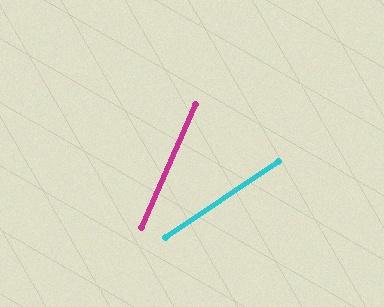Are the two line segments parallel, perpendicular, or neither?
Neither parallel nor perpendicular — they differ by about 32°.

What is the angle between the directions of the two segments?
Approximately 32 degrees.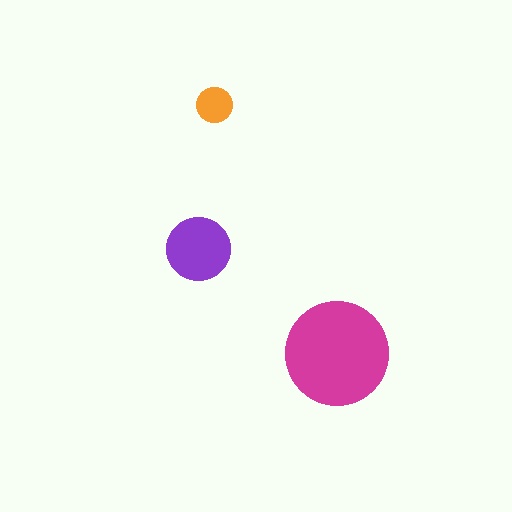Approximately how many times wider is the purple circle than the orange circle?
About 2 times wider.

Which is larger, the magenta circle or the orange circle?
The magenta one.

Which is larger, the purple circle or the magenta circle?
The magenta one.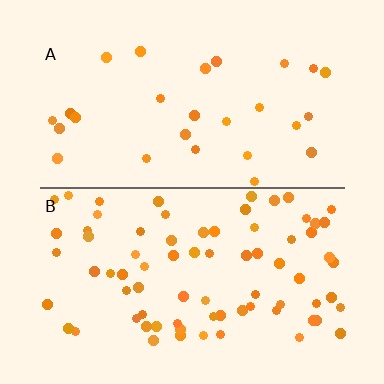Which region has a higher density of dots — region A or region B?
B (the bottom).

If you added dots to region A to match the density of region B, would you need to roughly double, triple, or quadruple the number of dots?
Approximately triple.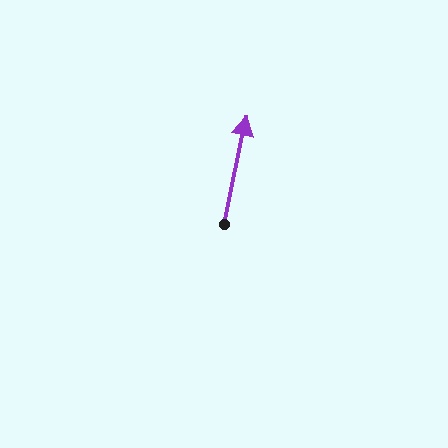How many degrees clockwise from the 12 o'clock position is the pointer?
Approximately 12 degrees.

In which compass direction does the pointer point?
North.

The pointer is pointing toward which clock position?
Roughly 12 o'clock.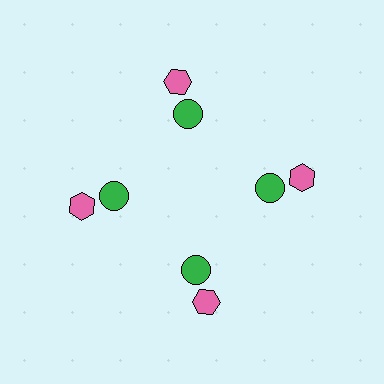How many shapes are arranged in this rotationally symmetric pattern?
There are 8 shapes, arranged in 4 groups of 2.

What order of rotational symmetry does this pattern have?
This pattern has 4-fold rotational symmetry.